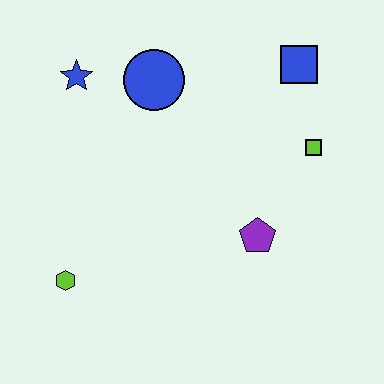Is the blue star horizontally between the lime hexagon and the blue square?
Yes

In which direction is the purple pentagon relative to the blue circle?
The purple pentagon is below the blue circle.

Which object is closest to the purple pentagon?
The lime square is closest to the purple pentagon.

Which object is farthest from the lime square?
The lime hexagon is farthest from the lime square.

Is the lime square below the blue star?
Yes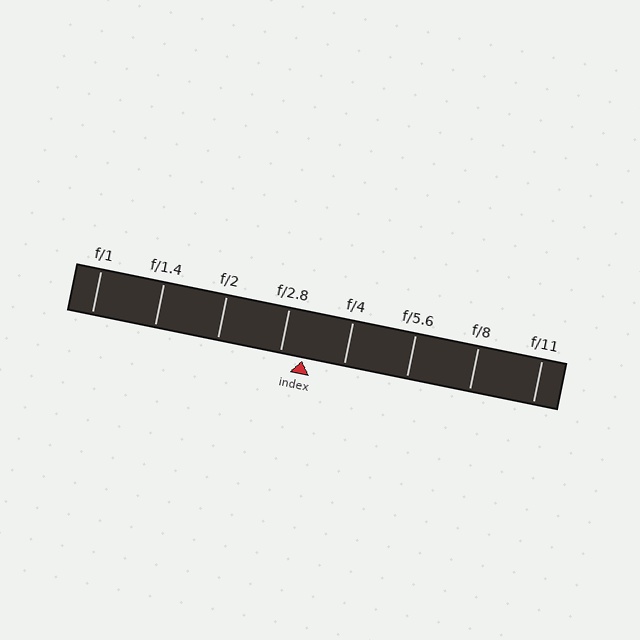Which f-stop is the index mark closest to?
The index mark is closest to f/2.8.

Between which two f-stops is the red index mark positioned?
The index mark is between f/2.8 and f/4.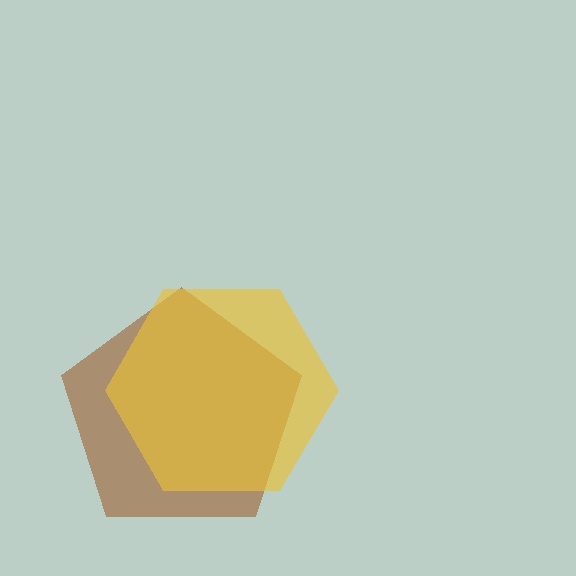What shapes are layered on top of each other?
The layered shapes are: a brown pentagon, a yellow hexagon.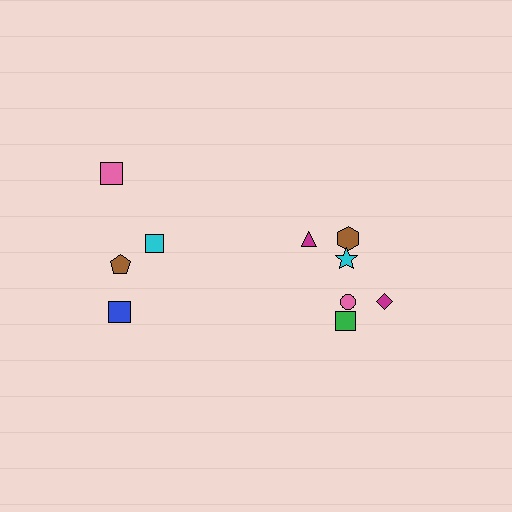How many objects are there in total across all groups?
There are 10 objects.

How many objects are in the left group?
There are 4 objects.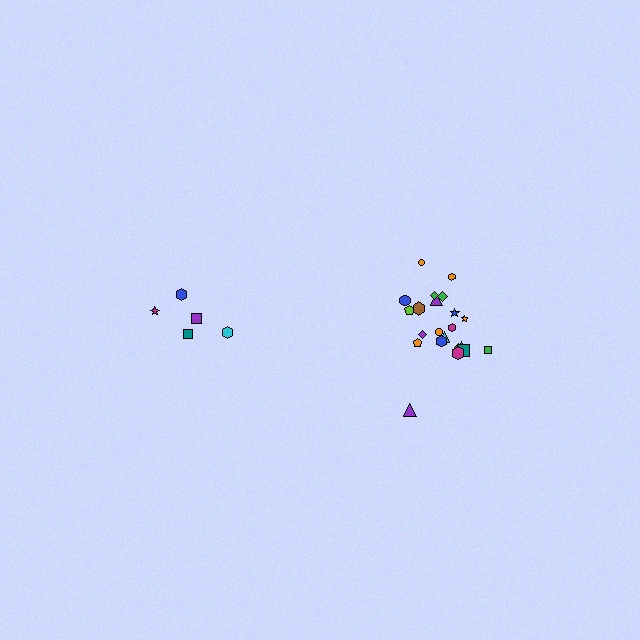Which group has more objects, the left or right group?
The right group.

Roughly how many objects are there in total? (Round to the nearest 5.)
Roughly 25 objects in total.